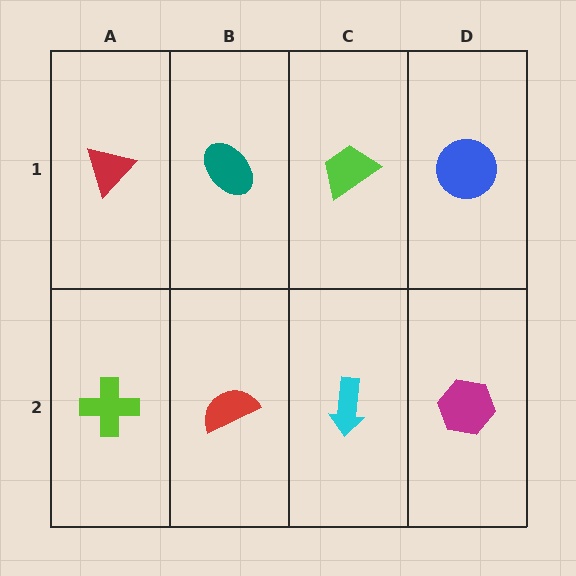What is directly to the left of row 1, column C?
A teal ellipse.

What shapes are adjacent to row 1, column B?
A red semicircle (row 2, column B), a red triangle (row 1, column A), a lime trapezoid (row 1, column C).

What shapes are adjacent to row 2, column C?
A lime trapezoid (row 1, column C), a red semicircle (row 2, column B), a magenta hexagon (row 2, column D).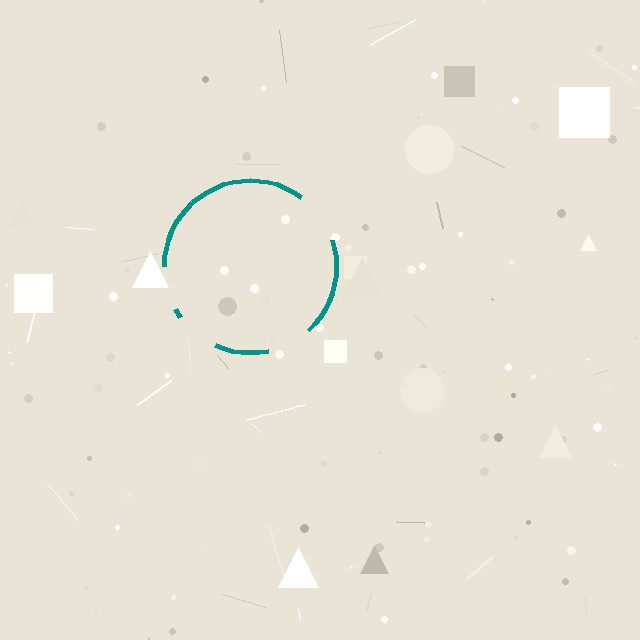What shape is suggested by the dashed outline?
The dashed outline suggests a circle.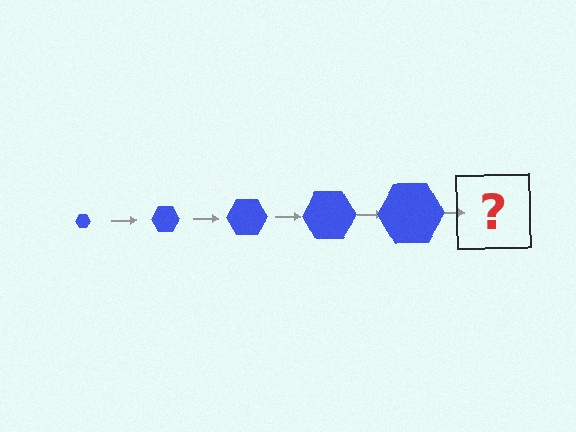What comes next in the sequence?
The next element should be a blue hexagon, larger than the previous one.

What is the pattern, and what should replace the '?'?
The pattern is that the hexagon gets progressively larger each step. The '?' should be a blue hexagon, larger than the previous one.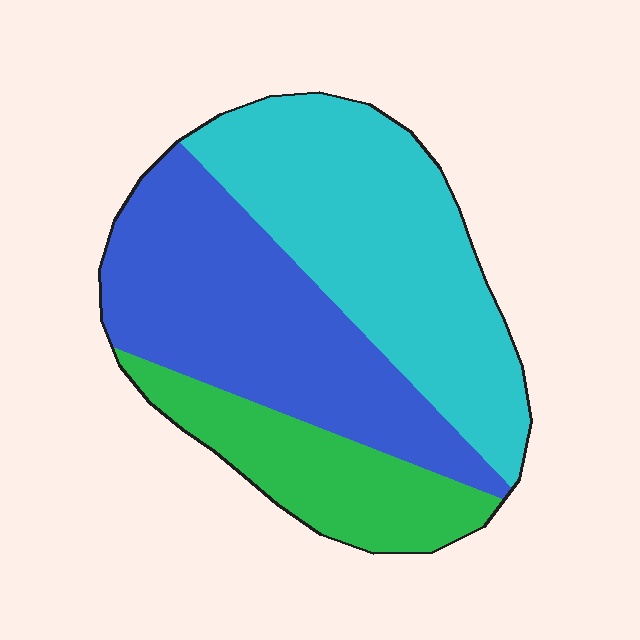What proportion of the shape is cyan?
Cyan takes up between a quarter and a half of the shape.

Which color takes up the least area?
Green, at roughly 20%.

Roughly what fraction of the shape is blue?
Blue covers about 40% of the shape.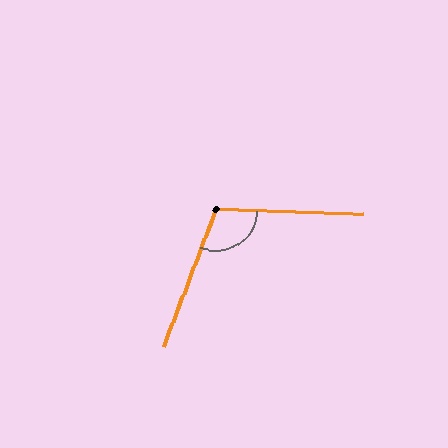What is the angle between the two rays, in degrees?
Approximately 109 degrees.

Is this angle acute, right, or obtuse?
It is obtuse.